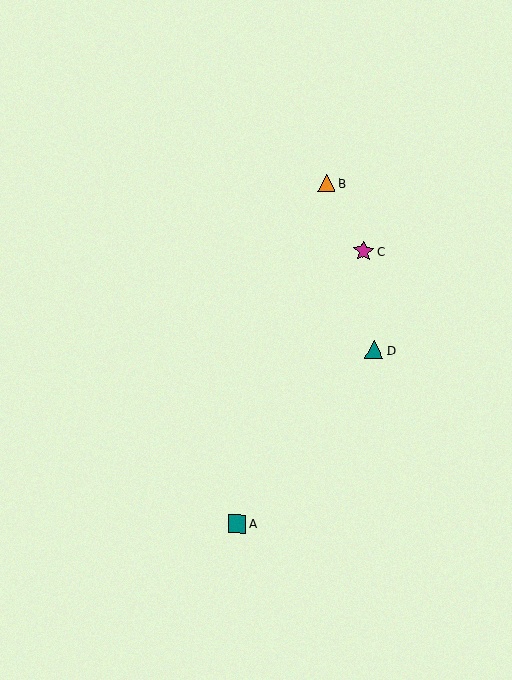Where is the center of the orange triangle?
The center of the orange triangle is at (327, 183).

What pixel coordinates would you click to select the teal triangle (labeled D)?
Click at (374, 350) to select the teal triangle D.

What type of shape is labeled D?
Shape D is a teal triangle.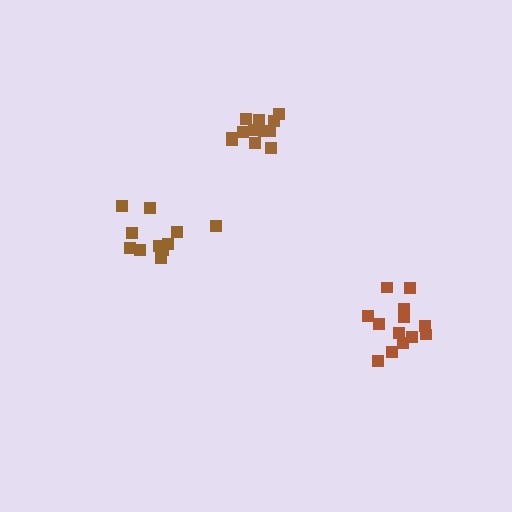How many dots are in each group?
Group 1: 11 dots, Group 2: 13 dots, Group 3: 12 dots (36 total).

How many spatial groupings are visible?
There are 3 spatial groupings.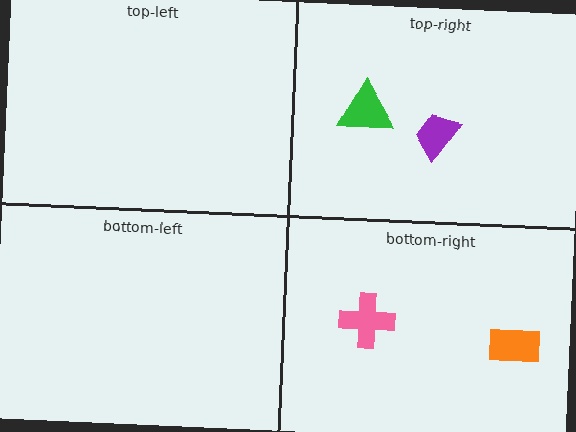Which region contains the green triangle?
The top-right region.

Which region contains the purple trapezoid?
The top-right region.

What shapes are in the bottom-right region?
The pink cross, the orange rectangle.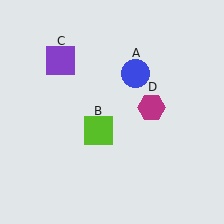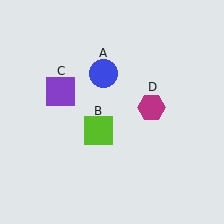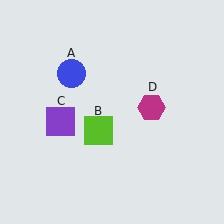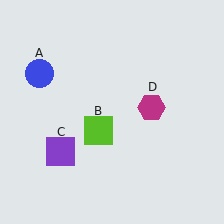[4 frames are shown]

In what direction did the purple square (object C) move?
The purple square (object C) moved down.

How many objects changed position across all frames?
2 objects changed position: blue circle (object A), purple square (object C).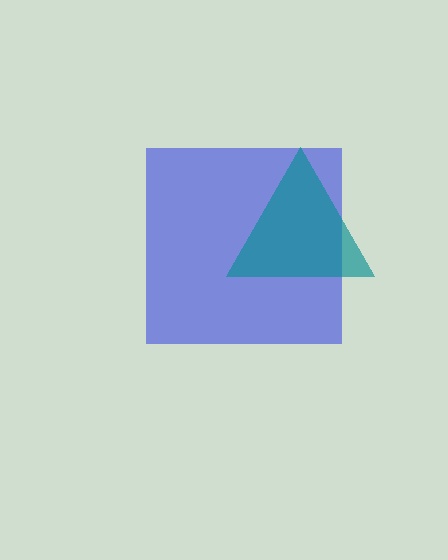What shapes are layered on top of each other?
The layered shapes are: a blue square, a teal triangle.